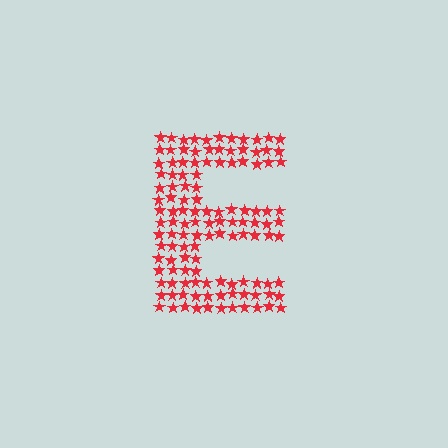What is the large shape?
The large shape is the letter E.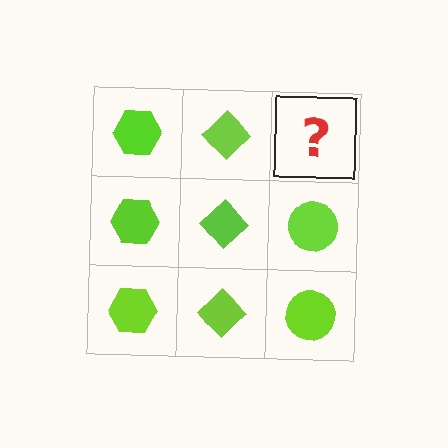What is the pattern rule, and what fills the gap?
The rule is that each column has a consistent shape. The gap should be filled with a lime circle.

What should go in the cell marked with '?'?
The missing cell should contain a lime circle.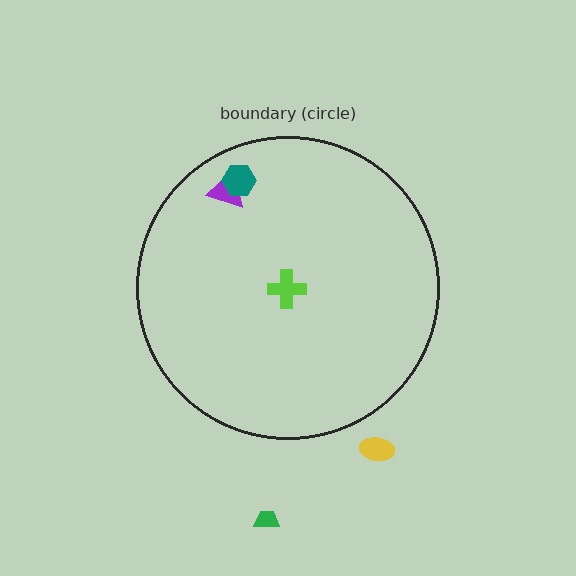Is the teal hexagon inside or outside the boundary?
Inside.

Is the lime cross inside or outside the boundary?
Inside.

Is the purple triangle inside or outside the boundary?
Inside.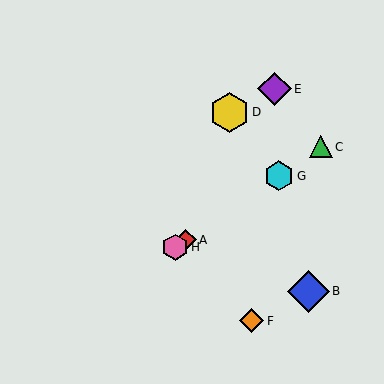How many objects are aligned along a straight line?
4 objects (A, C, G, H) are aligned along a straight line.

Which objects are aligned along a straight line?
Objects A, C, G, H are aligned along a straight line.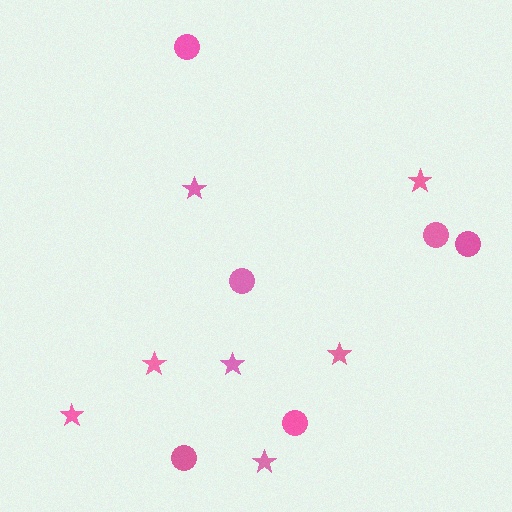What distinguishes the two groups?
There are 2 groups: one group of circles (6) and one group of stars (7).